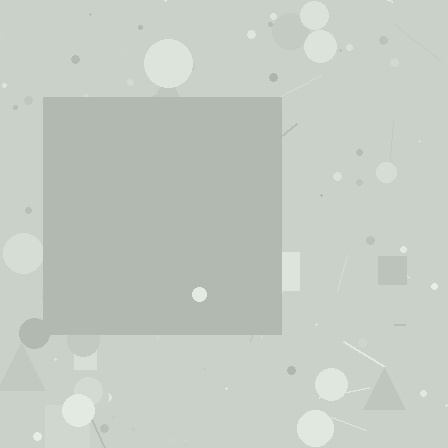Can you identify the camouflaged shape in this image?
The camouflaged shape is a square.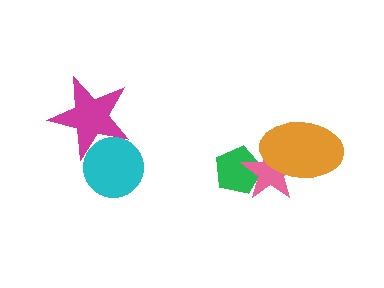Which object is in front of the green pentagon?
The pink star is in front of the green pentagon.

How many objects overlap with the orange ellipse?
1 object overlaps with the orange ellipse.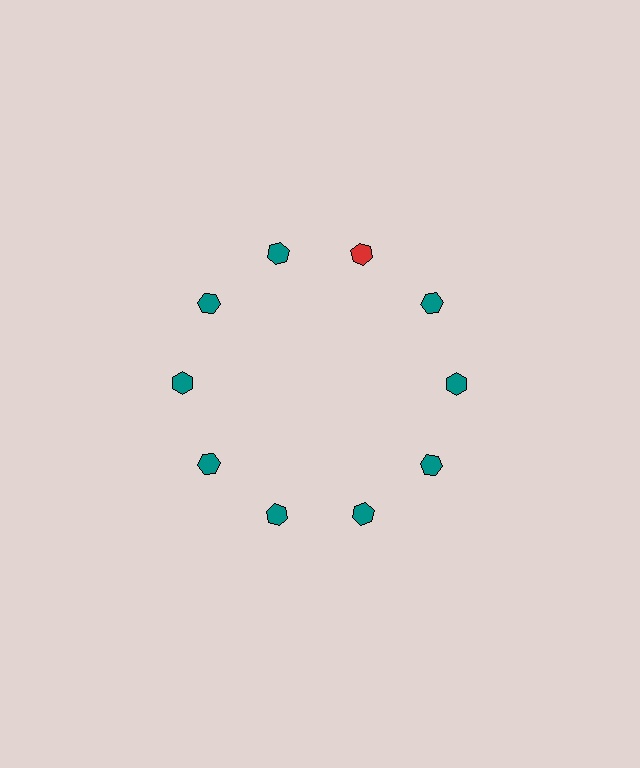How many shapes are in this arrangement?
There are 10 shapes arranged in a ring pattern.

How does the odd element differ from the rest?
It has a different color: red instead of teal.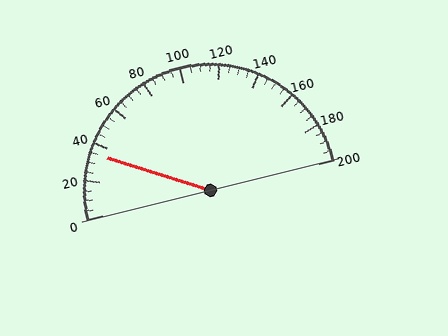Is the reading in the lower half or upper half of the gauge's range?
The reading is in the lower half of the range (0 to 200).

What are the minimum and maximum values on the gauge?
The gauge ranges from 0 to 200.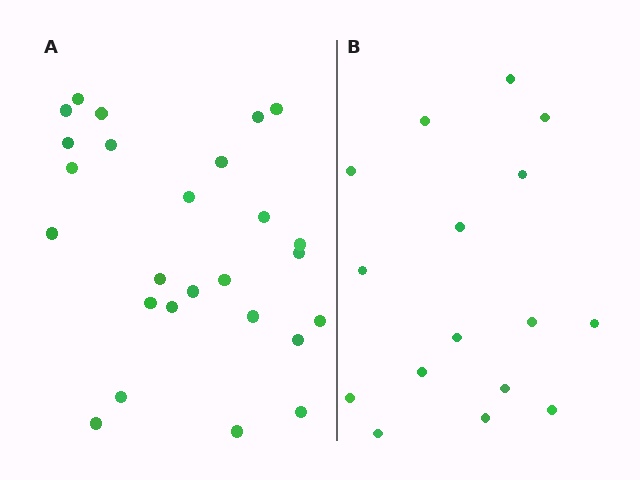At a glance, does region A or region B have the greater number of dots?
Region A (the left region) has more dots.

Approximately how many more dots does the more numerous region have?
Region A has roughly 10 or so more dots than region B.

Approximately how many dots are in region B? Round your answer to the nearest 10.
About 20 dots. (The exact count is 16, which rounds to 20.)